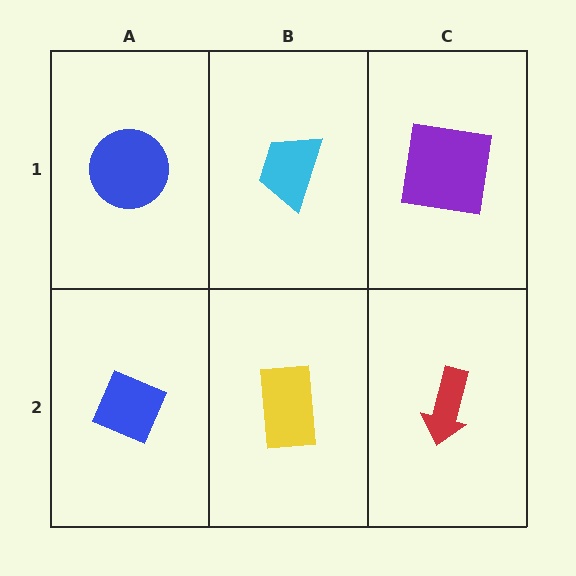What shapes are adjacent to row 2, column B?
A cyan trapezoid (row 1, column B), a blue diamond (row 2, column A), a red arrow (row 2, column C).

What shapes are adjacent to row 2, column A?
A blue circle (row 1, column A), a yellow rectangle (row 2, column B).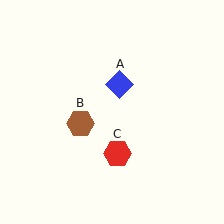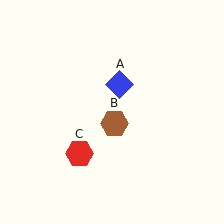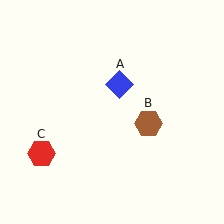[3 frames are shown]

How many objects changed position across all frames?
2 objects changed position: brown hexagon (object B), red hexagon (object C).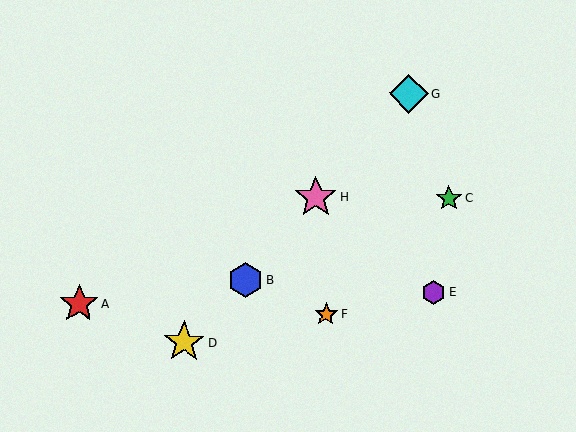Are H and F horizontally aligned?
No, H is at y≈198 and F is at y≈315.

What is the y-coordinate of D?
Object D is at y≈342.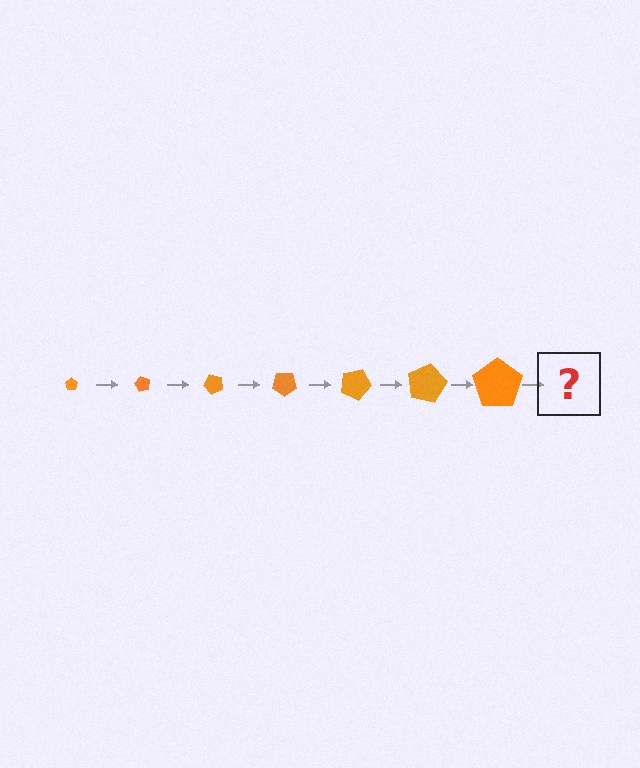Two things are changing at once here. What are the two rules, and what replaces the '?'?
The two rules are that the pentagon grows larger each step and it rotates 60 degrees each step. The '?' should be a pentagon, larger than the previous one and rotated 420 degrees from the start.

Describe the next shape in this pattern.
It should be a pentagon, larger than the previous one and rotated 420 degrees from the start.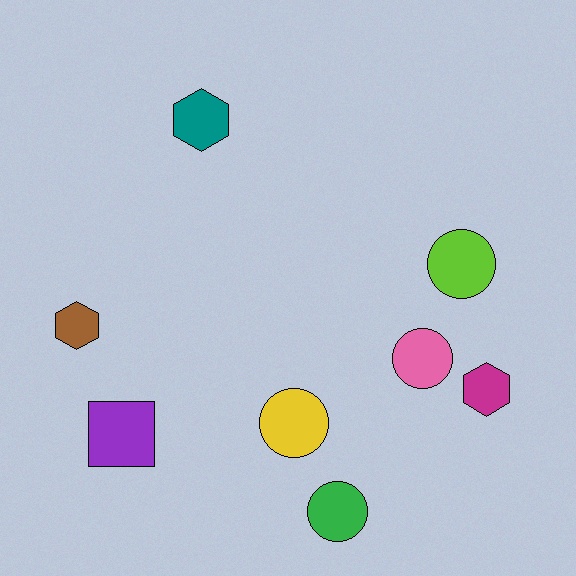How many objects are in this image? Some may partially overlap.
There are 8 objects.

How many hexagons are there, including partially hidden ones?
There are 3 hexagons.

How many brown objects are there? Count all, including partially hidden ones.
There is 1 brown object.